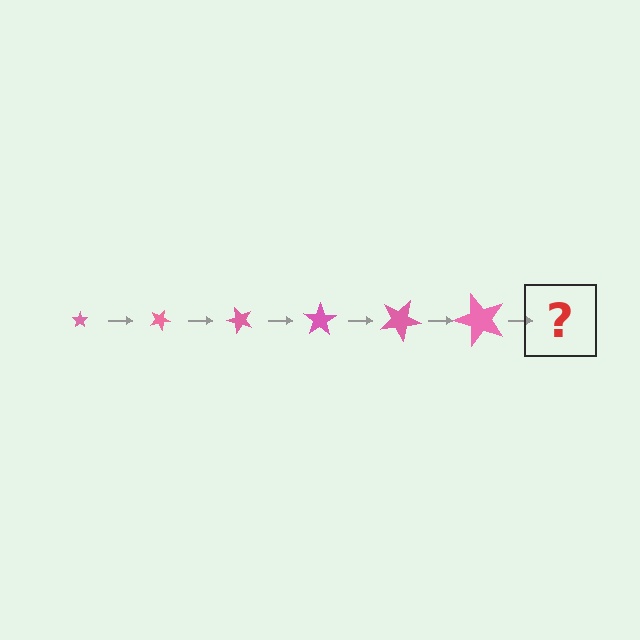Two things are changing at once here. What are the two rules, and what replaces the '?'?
The two rules are that the star grows larger each step and it rotates 25 degrees each step. The '?' should be a star, larger than the previous one and rotated 150 degrees from the start.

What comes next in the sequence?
The next element should be a star, larger than the previous one and rotated 150 degrees from the start.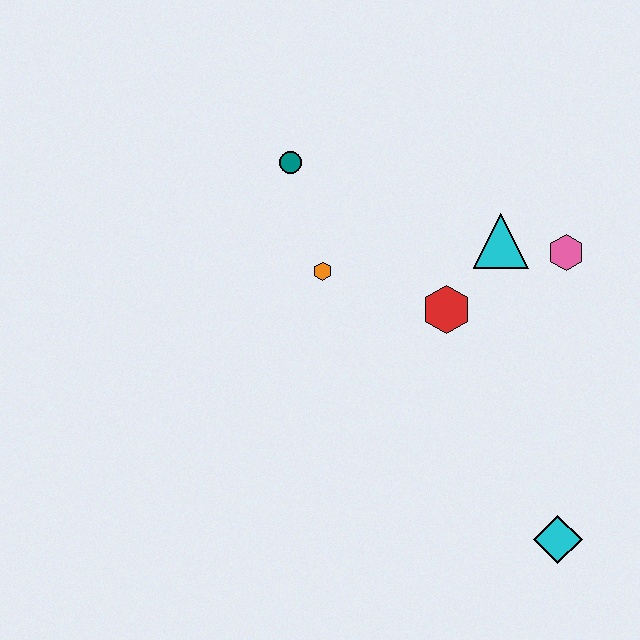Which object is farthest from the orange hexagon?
The cyan diamond is farthest from the orange hexagon.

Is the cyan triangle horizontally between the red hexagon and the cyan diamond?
Yes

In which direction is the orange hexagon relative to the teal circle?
The orange hexagon is below the teal circle.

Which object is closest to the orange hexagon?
The teal circle is closest to the orange hexagon.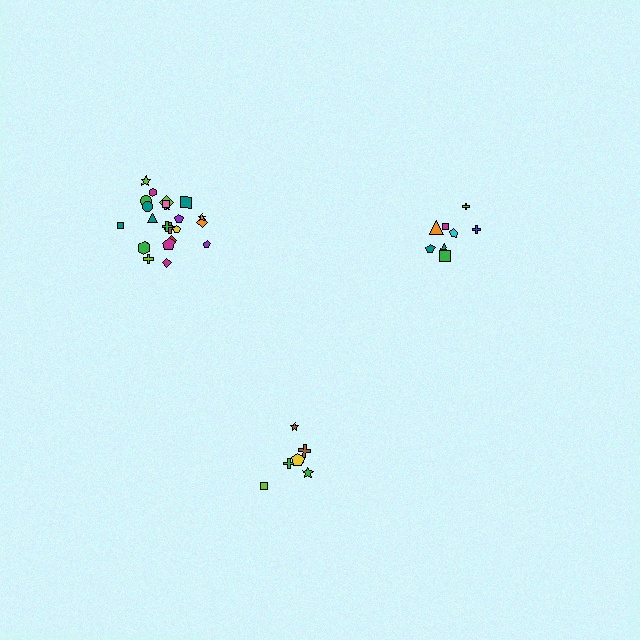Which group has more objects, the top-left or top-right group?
The top-left group.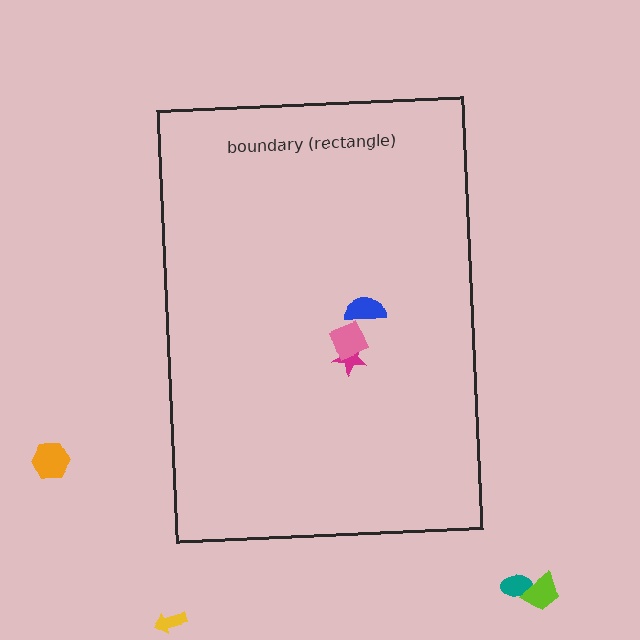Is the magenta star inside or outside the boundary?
Inside.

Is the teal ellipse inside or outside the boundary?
Outside.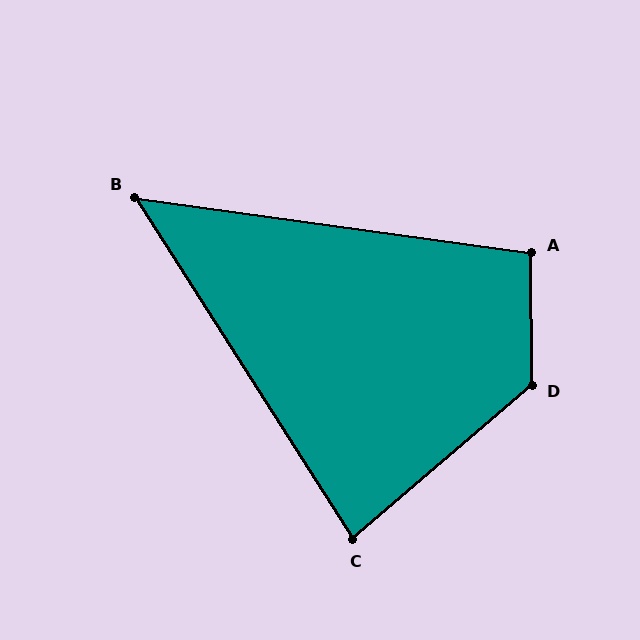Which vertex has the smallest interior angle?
B, at approximately 50 degrees.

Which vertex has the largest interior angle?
D, at approximately 130 degrees.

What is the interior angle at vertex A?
Approximately 98 degrees (obtuse).